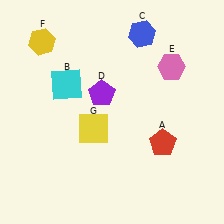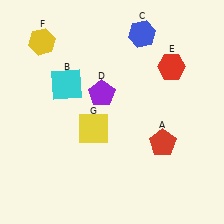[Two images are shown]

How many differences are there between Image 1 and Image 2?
There is 1 difference between the two images.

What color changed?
The hexagon (E) changed from pink in Image 1 to red in Image 2.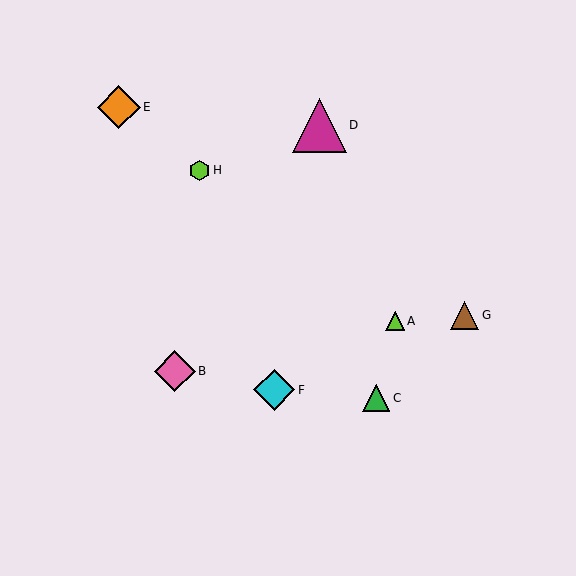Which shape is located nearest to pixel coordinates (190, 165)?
The lime hexagon (labeled H) at (200, 170) is nearest to that location.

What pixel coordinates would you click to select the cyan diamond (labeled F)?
Click at (274, 390) to select the cyan diamond F.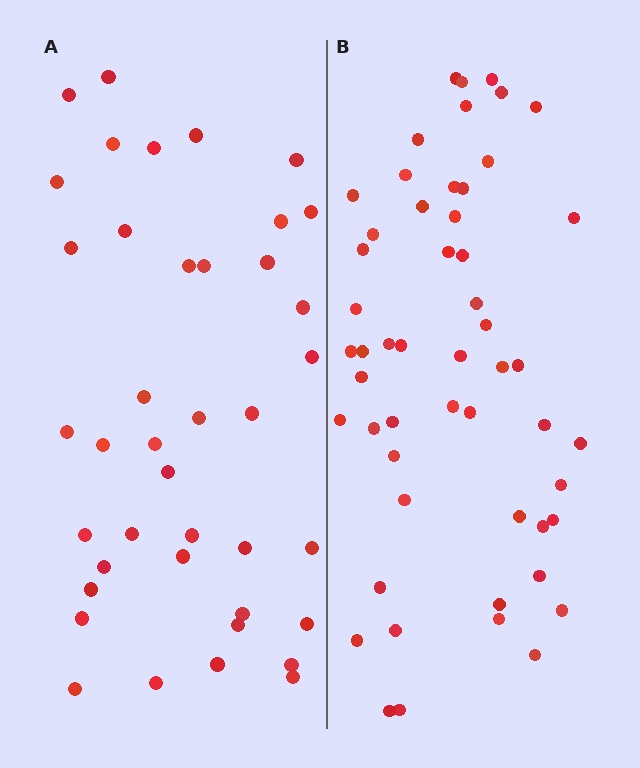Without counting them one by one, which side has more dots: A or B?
Region B (the right region) has more dots.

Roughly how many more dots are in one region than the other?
Region B has approximately 15 more dots than region A.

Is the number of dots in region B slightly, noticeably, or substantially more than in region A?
Region B has noticeably more, but not dramatically so. The ratio is roughly 1.3 to 1.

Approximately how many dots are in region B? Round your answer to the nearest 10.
About 50 dots. (The exact count is 53, which rounds to 50.)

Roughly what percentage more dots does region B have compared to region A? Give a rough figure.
About 30% more.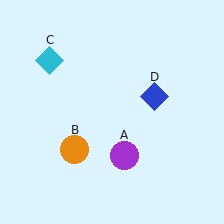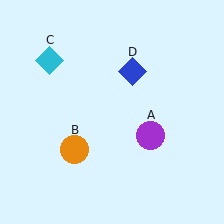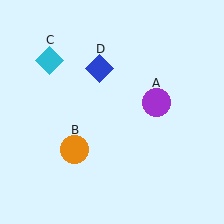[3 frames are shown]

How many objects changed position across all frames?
2 objects changed position: purple circle (object A), blue diamond (object D).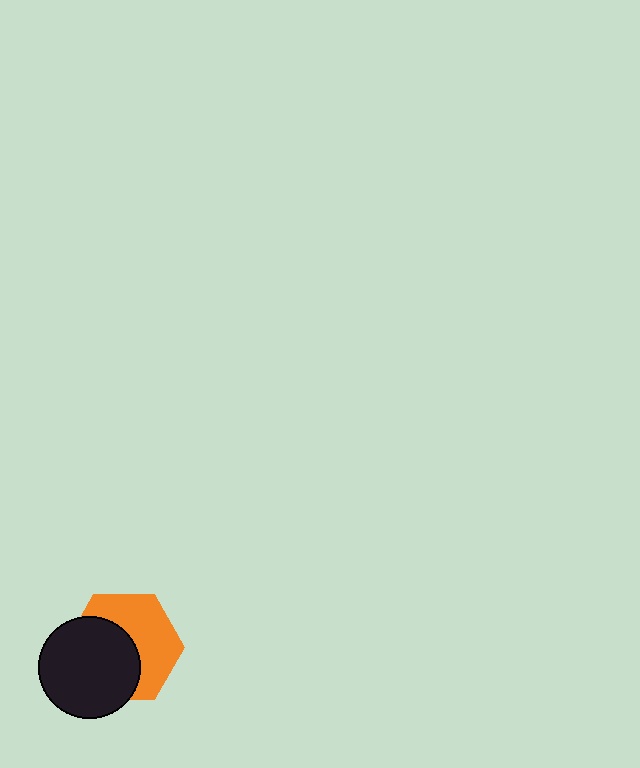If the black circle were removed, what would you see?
You would see the complete orange hexagon.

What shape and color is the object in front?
The object in front is a black circle.